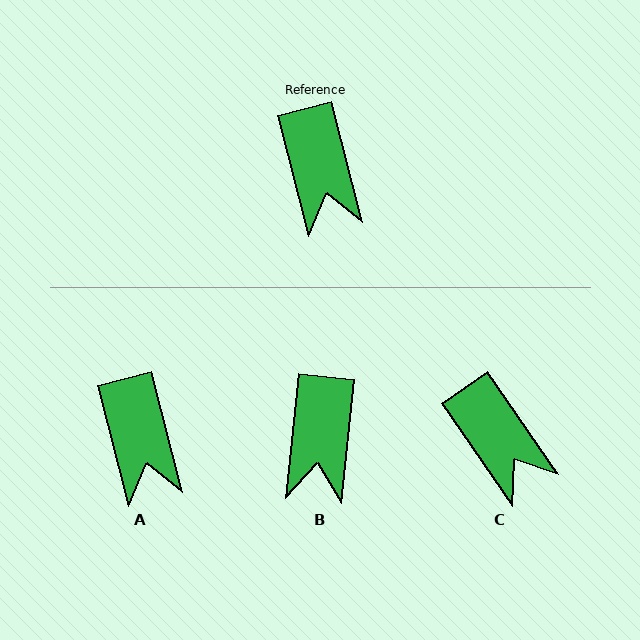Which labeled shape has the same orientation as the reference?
A.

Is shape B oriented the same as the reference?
No, it is off by about 20 degrees.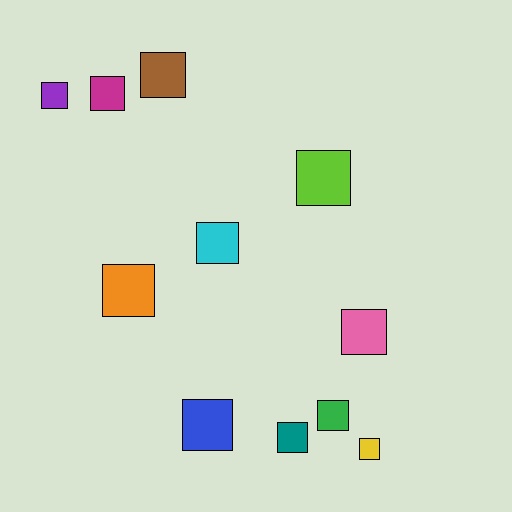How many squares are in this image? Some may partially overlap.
There are 11 squares.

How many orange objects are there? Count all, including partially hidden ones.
There is 1 orange object.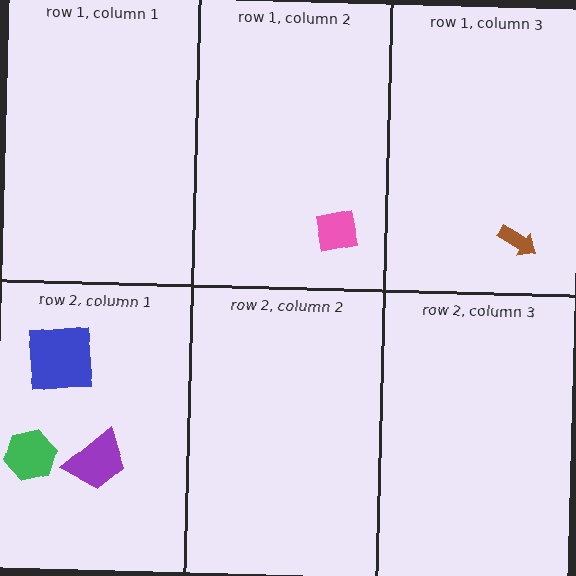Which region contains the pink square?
The row 1, column 2 region.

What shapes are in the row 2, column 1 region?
The green hexagon, the blue square, the purple trapezoid.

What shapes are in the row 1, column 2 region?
The pink square.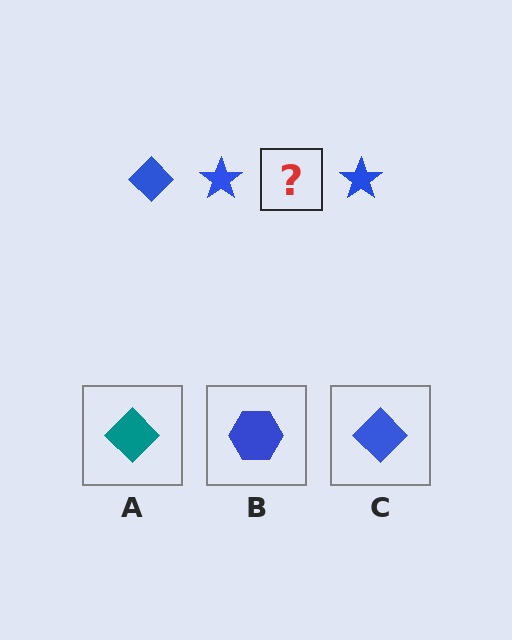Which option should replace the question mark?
Option C.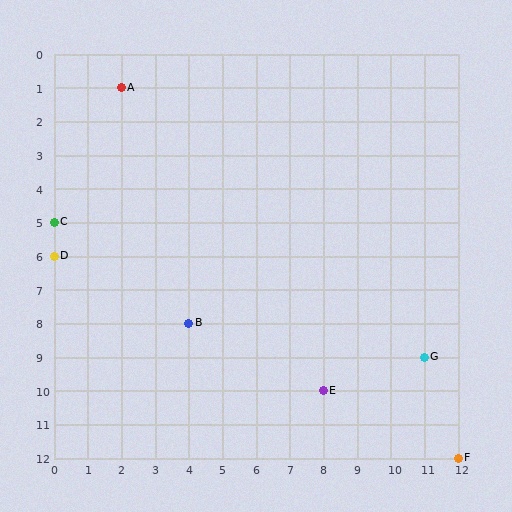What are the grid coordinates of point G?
Point G is at grid coordinates (11, 9).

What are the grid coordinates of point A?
Point A is at grid coordinates (2, 1).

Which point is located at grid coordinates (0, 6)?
Point D is at (0, 6).